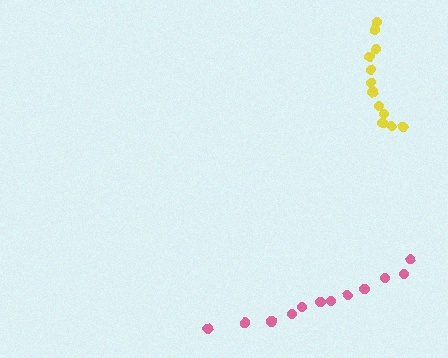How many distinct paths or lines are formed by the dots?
There are 2 distinct paths.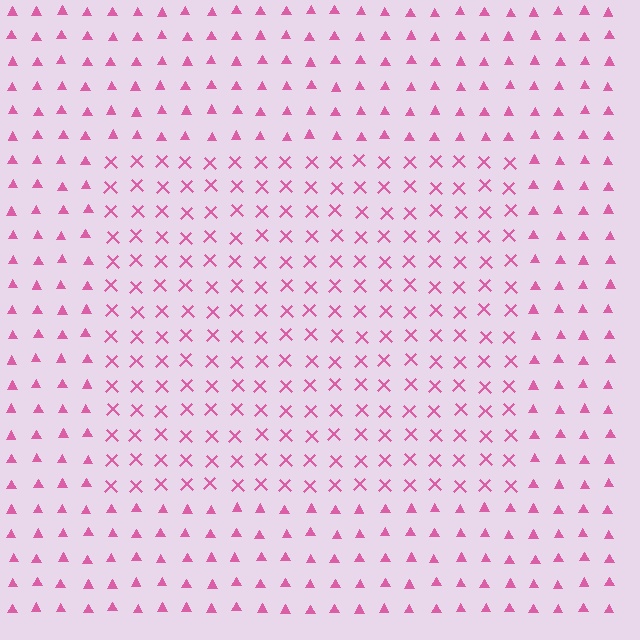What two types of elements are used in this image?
The image uses X marks inside the rectangle region and triangles outside it.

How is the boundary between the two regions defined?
The boundary is defined by a change in element shape: X marks inside vs. triangles outside. All elements share the same color and spacing.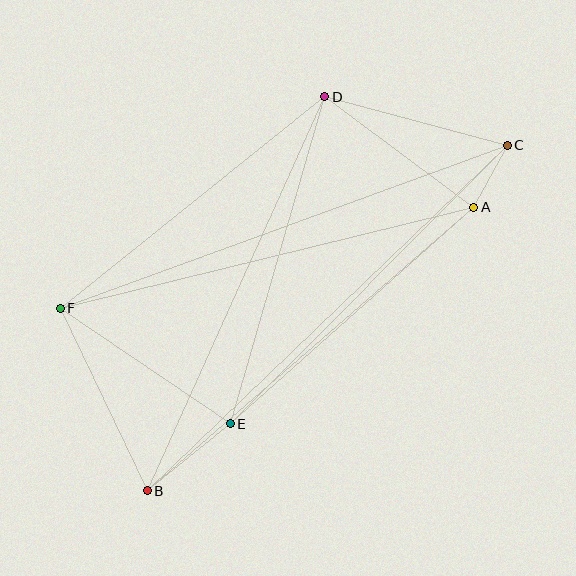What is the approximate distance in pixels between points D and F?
The distance between D and F is approximately 339 pixels.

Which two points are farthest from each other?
Points B and C are farthest from each other.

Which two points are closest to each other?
Points A and C are closest to each other.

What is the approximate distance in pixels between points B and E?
The distance between B and E is approximately 106 pixels.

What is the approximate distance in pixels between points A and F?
The distance between A and F is approximately 426 pixels.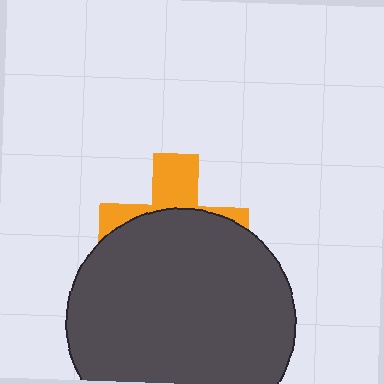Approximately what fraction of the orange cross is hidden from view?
Roughly 65% of the orange cross is hidden behind the dark gray circle.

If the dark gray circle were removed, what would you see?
You would see the complete orange cross.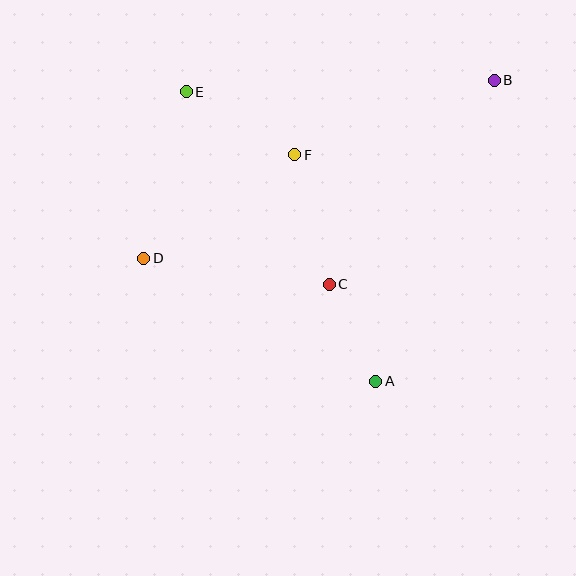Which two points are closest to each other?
Points A and C are closest to each other.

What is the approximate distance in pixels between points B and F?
The distance between B and F is approximately 213 pixels.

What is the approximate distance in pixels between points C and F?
The distance between C and F is approximately 134 pixels.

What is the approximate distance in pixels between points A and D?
The distance between A and D is approximately 263 pixels.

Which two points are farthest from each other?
Points B and D are farthest from each other.